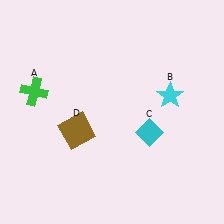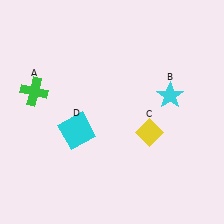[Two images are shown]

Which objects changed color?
C changed from cyan to yellow. D changed from brown to cyan.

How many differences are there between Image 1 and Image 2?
There are 2 differences between the two images.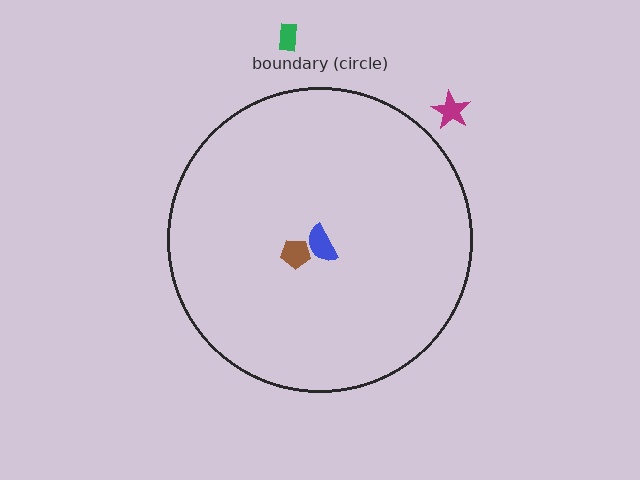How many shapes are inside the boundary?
2 inside, 2 outside.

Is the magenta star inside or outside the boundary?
Outside.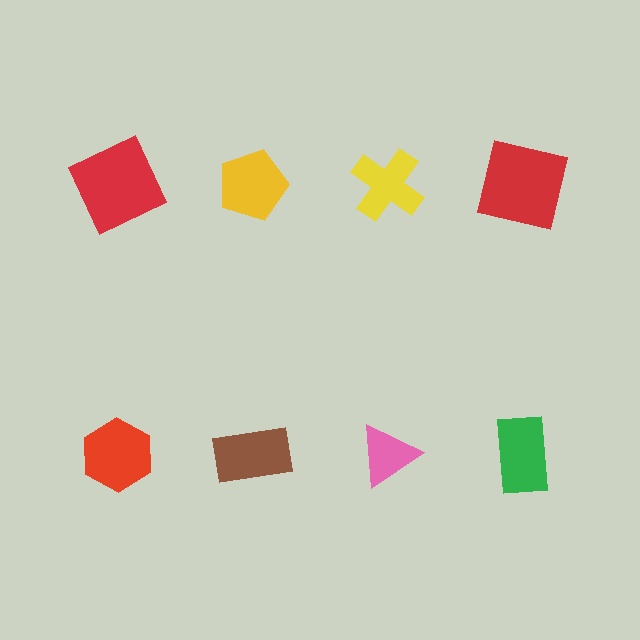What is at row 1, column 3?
A yellow cross.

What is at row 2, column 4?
A green rectangle.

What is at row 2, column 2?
A brown rectangle.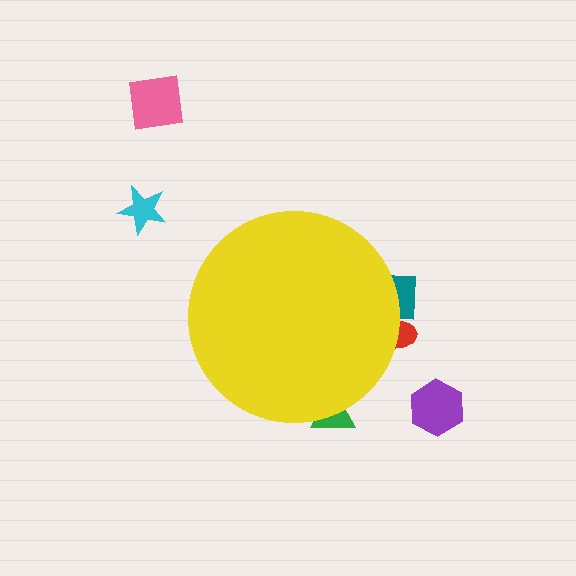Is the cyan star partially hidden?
No, the cyan star is fully visible.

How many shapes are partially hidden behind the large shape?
3 shapes are partially hidden.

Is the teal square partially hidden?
Yes, the teal square is partially hidden behind the yellow circle.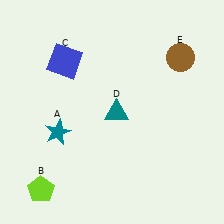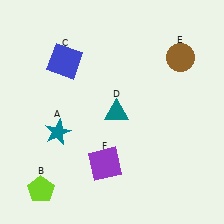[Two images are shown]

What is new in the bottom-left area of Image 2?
A purple square (F) was added in the bottom-left area of Image 2.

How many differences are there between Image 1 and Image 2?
There is 1 difference between the two images.